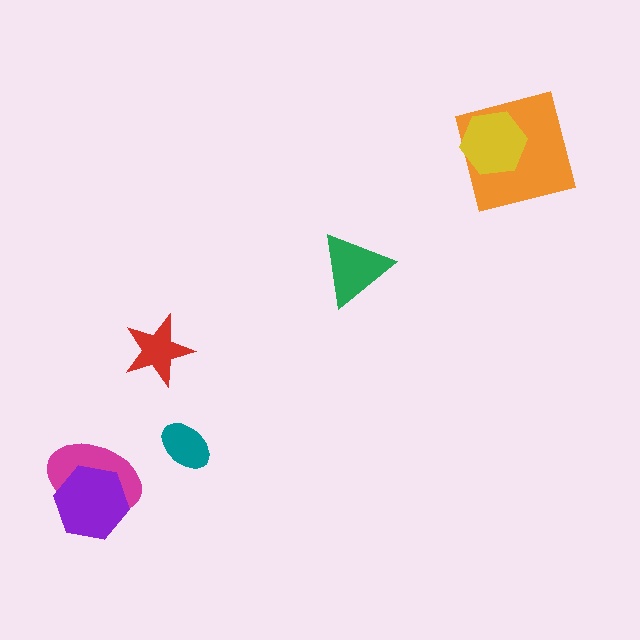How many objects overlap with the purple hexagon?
1 object overlaps with the purple hexagon.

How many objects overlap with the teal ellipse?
0 objects overlap with the teal ellipse.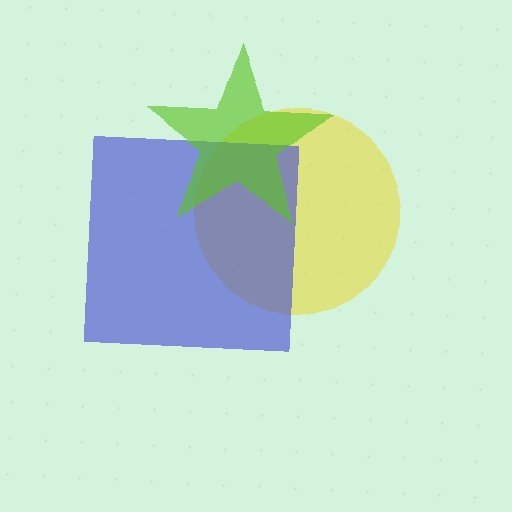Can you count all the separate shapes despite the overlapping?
Yes, there are 3 separate shapes.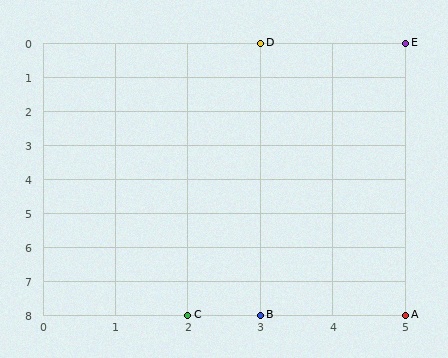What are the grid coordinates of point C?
Point C is at grid coordinates (2, 8).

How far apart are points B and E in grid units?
Points B and E are 2 columns and 8 rows apart (about 8.2 grid units diagonally).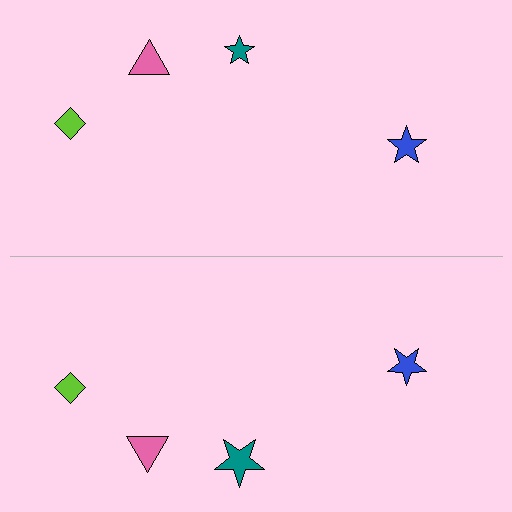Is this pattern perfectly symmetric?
No, the pattern is not perfectly symmetric. The teal star on the bottom side has a different size than its mirror counterpart.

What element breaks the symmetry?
The teal star on the bottom side has a different size than its mirror counterpart.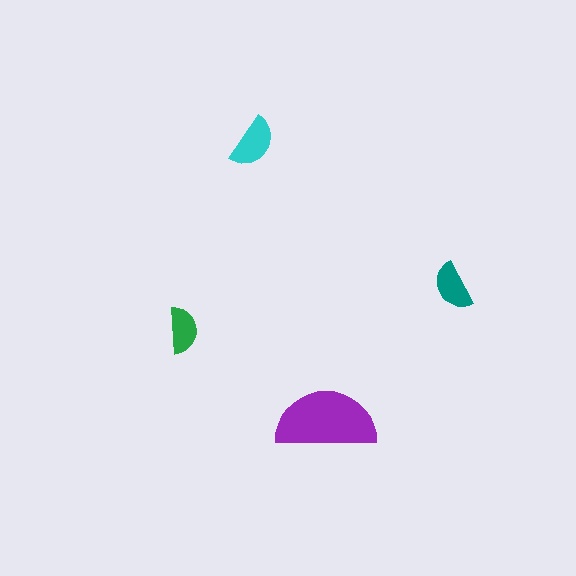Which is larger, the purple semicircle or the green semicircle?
The purple one.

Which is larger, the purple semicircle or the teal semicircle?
The purple one.